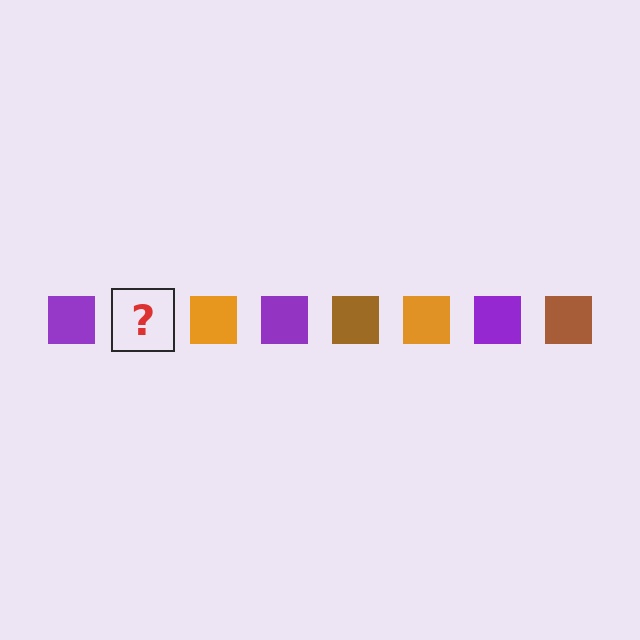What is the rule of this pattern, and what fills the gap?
The rule is that the pattern cycles through purple, brown, orange squares. The gap should be filled with a brown square.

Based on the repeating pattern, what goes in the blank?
The blank should be a brown square.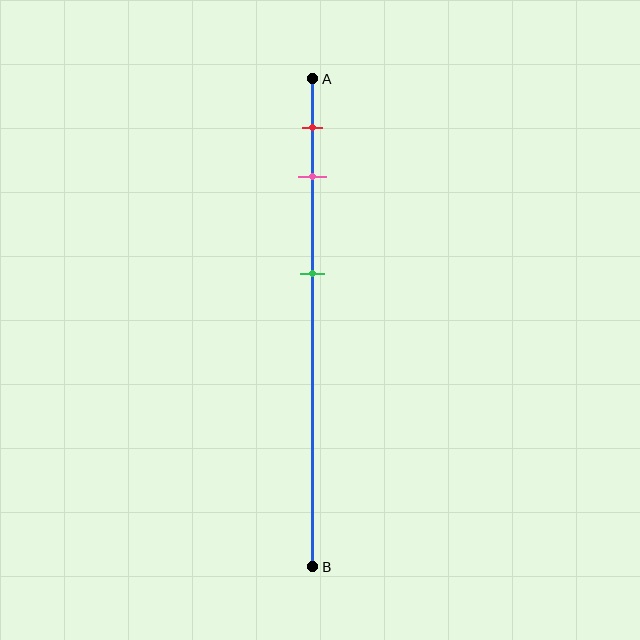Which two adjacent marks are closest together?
The red and pink marks are the closest adjacent pair.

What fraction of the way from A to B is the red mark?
The red mark is approximately 10% (0.1) of the way from A to B.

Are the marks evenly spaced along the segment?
No, the marks are not evenly spaced.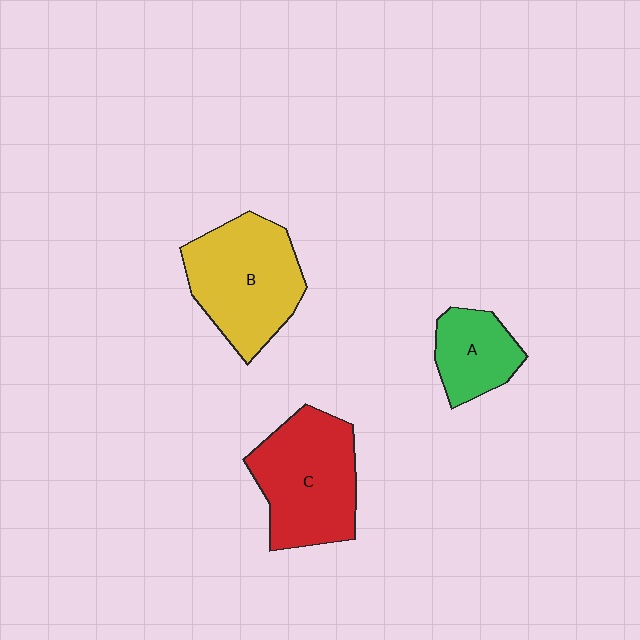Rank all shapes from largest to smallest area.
From largest to smallest: B (yellow), C (red), A (green).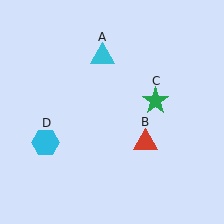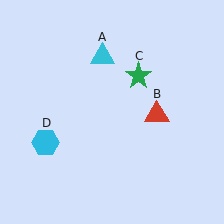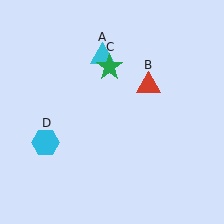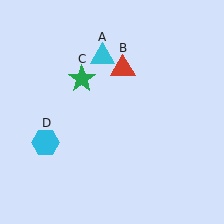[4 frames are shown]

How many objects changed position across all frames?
2 objects changed position: red triangle (object B), green star (object C).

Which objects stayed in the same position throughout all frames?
Cyan triangle (object A) and cyan hexagon (object D) remained stationary.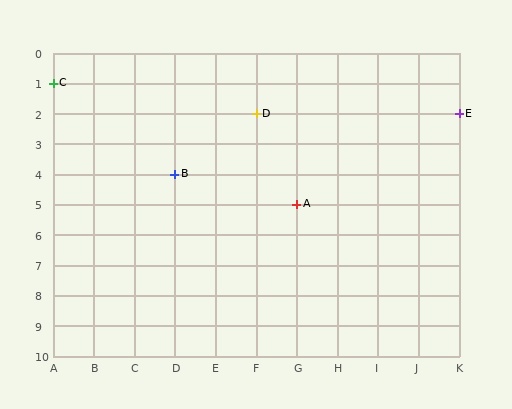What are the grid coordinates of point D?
Point D is at grid coordinates (F, 2).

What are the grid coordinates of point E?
Point E is at grid coordinates (K, 2).